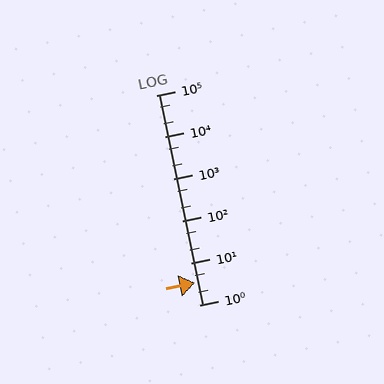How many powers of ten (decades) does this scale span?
The scale spans 5 decades, from 1 to 100000.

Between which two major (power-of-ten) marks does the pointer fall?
The pointer is between 1 and 10.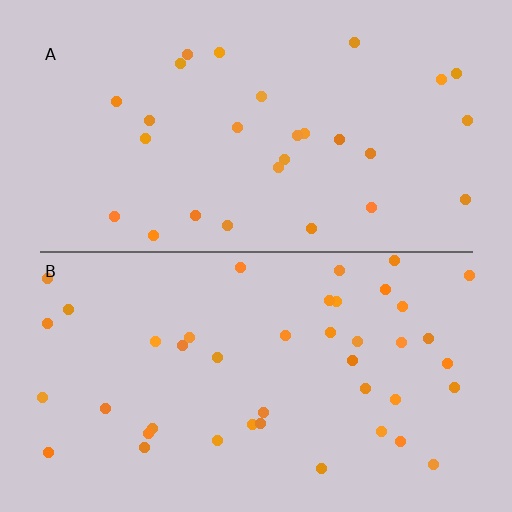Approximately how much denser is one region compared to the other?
Approximately 1.5× — region B over region A.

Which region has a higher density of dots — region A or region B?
B (the bottom).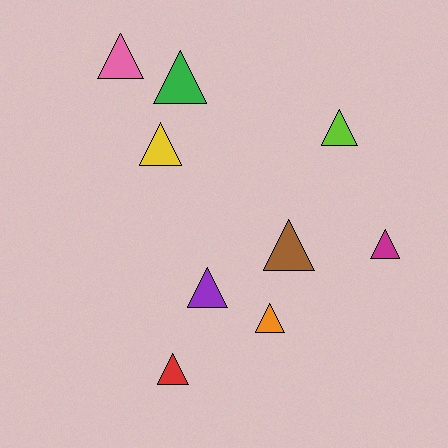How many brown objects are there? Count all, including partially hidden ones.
There is 1 brown object.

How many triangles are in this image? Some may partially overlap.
There are 9 triangles.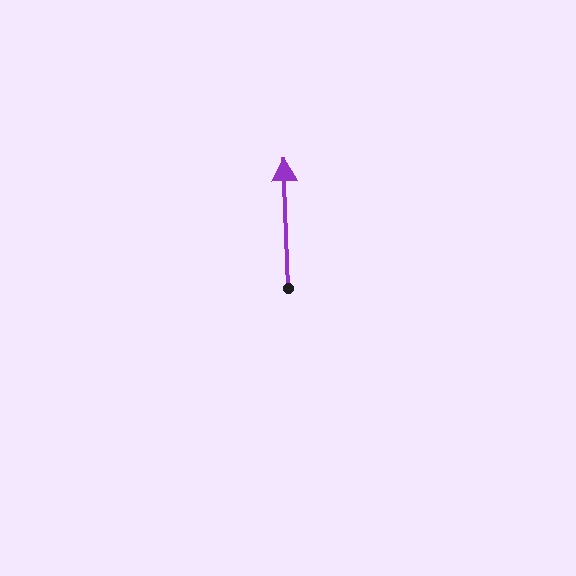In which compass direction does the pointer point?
North.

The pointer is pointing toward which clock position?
Roughly 12 o'clock.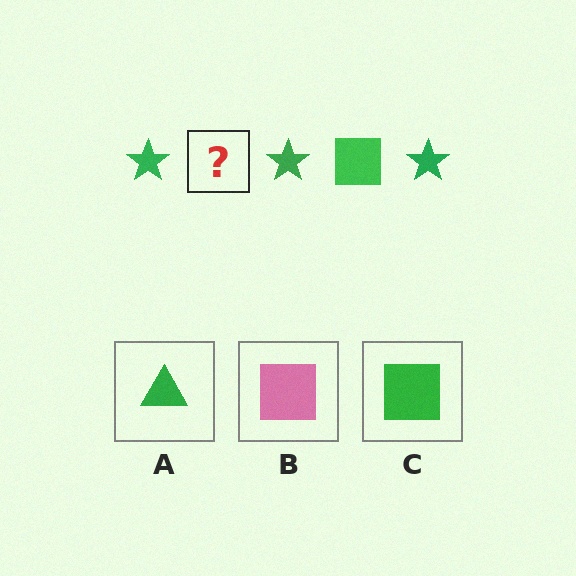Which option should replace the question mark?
Option C.